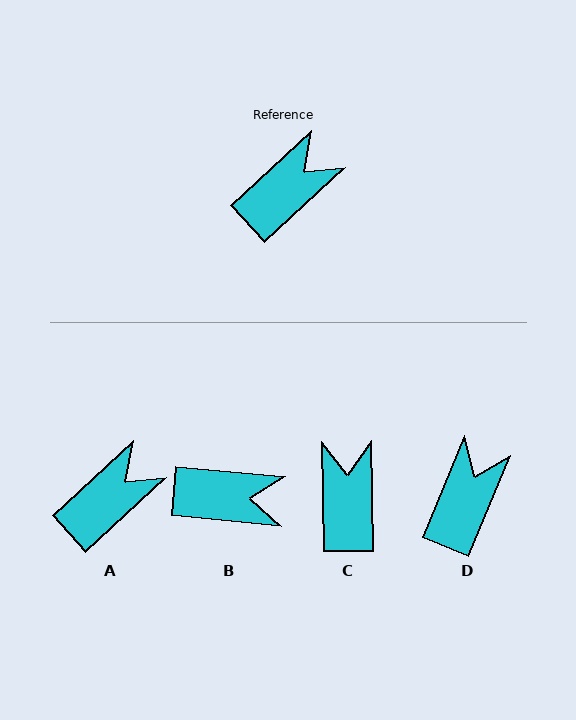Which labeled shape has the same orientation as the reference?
A.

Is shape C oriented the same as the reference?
No, it is off by about 48 degrees.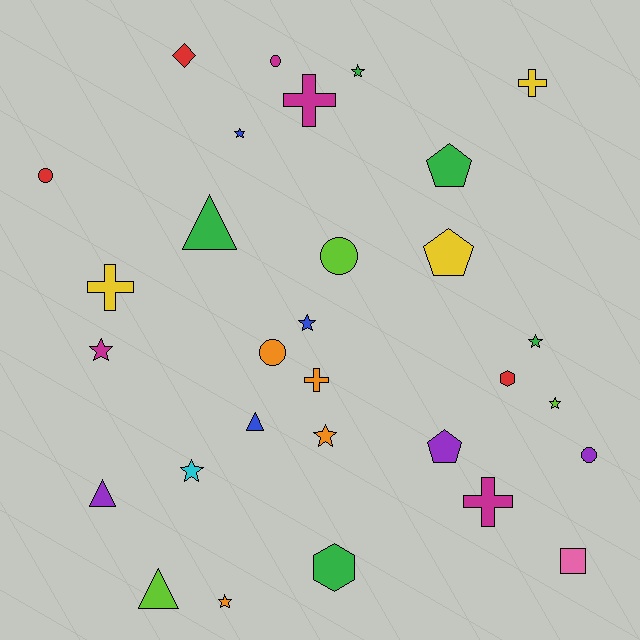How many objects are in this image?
There are 30 objects.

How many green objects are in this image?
There are 5 green objects.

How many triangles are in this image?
There are 4 triangles.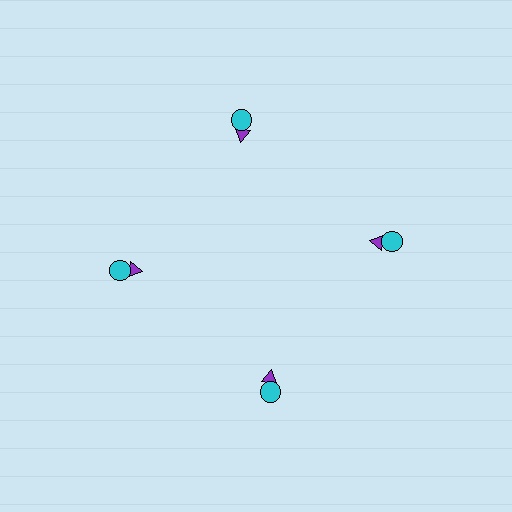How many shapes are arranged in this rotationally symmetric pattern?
There are 8 shapes, arranged in 4 groups of 2.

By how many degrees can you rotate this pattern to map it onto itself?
The pattern maps onto itself every 90 degrees of rotation.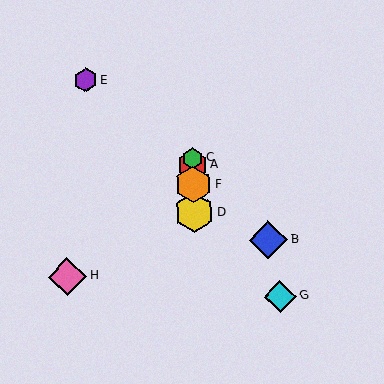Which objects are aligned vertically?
Objects A, C, D, F are aligned vertically.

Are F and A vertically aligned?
Yes, both are at x≈193.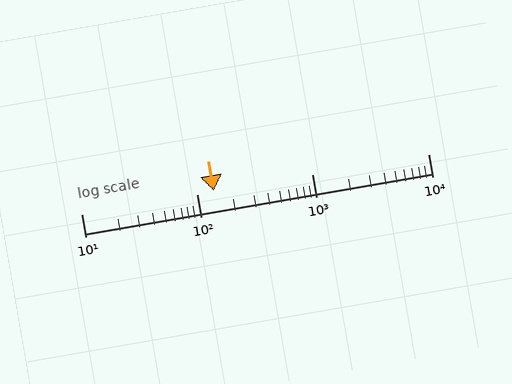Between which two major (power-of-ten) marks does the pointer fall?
The pointer is between 100 and 1000.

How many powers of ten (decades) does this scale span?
The scale spans 3 decades, from 10 to 10000.